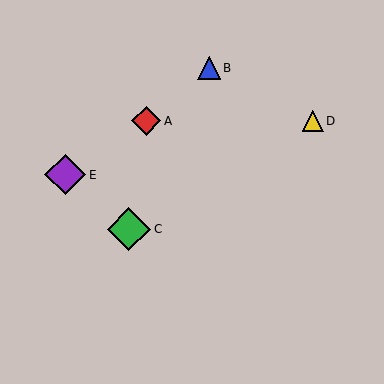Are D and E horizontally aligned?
No, D is at y≈121 and E is at y≈175.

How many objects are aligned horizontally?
2 objects (A, D) are aligned horizontally.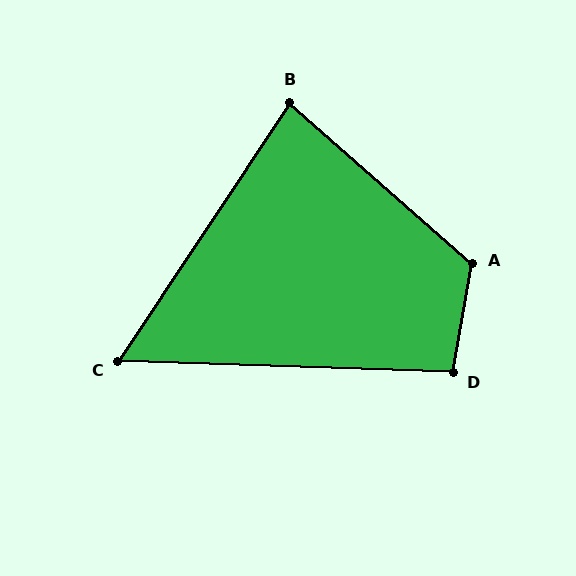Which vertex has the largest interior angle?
A, at approximately 122 degrees.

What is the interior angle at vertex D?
Approximately 98 degrees (obtuse).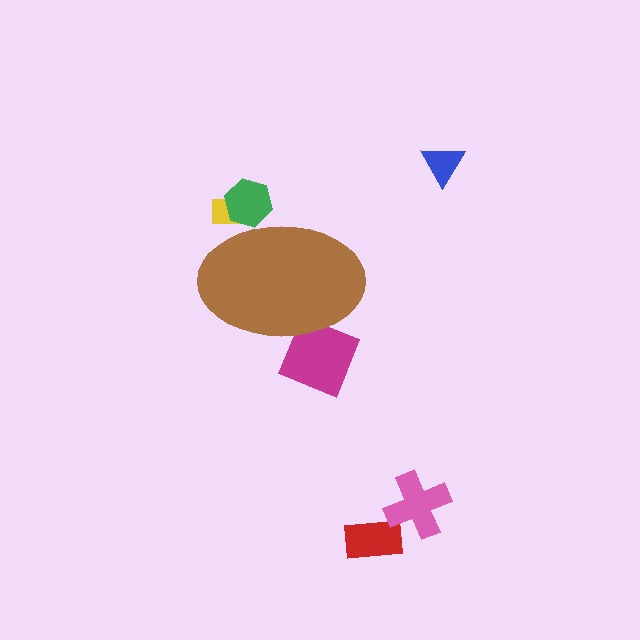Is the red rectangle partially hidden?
No, the red rectangle is fully visible.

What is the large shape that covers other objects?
A brown ellipse.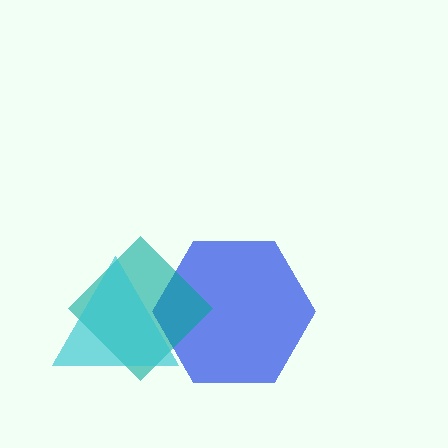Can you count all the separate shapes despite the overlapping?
Yes, there are 3 separate shapes.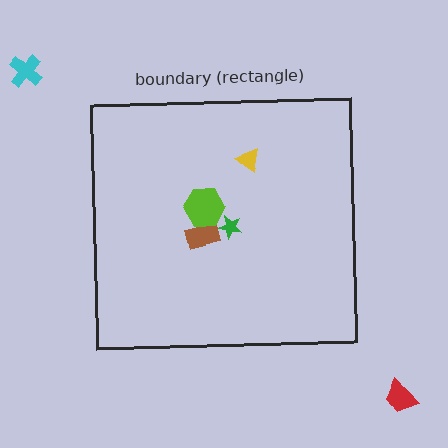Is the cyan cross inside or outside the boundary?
Outside.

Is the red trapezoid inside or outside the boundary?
Outside.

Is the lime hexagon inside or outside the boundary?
Inside.